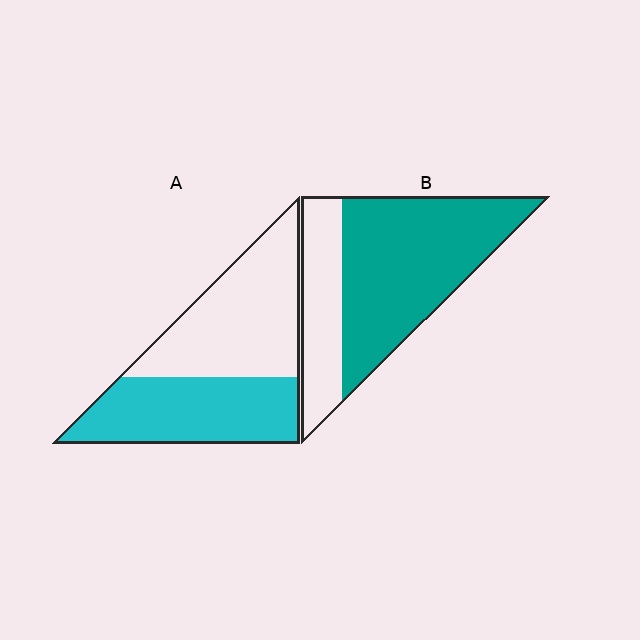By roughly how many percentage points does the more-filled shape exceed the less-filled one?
By roughly 25 percentage points (B over A).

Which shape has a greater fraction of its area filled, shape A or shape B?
Shape B.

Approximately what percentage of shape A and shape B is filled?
A is approximately 45% and B is approximately 70%.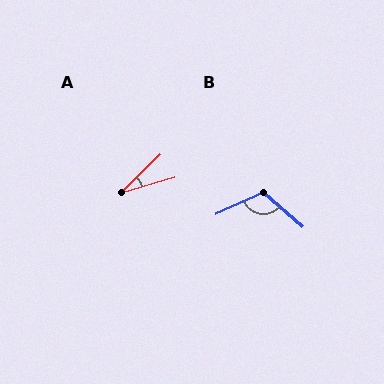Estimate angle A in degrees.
Approximately 28 degrees.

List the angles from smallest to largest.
A (28°), B (115°).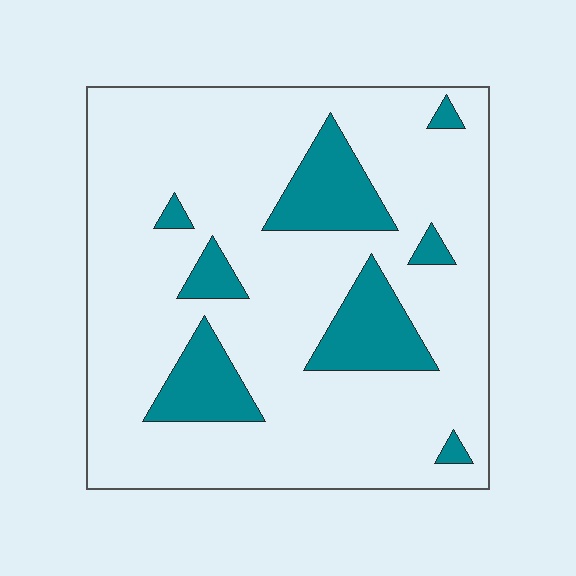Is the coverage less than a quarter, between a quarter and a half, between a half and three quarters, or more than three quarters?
Less than a quarter.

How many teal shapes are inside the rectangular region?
8.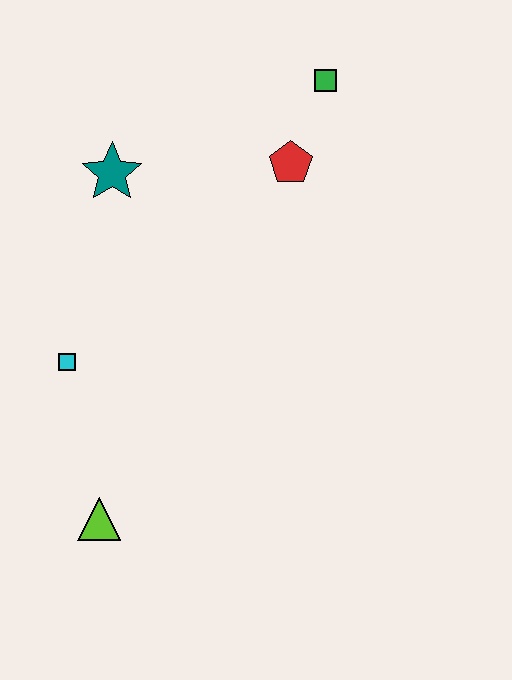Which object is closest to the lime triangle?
The cyan square is closest to the lime triangle.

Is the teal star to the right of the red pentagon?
No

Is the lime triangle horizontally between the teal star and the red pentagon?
No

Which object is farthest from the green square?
The lime triangle is farthest from the green square.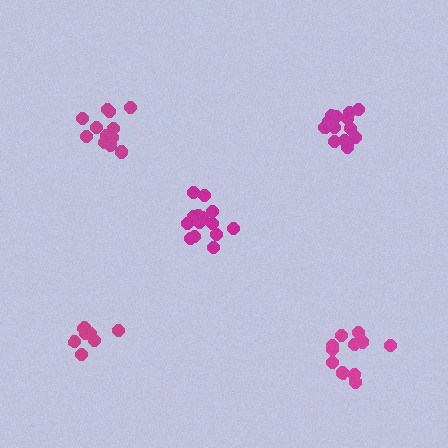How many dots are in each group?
Group 1: 14 dots, Group 2: 8 dots, Group 3: 13 dots, Group 4: 11 dots, Group 5: 13 dots (59 total).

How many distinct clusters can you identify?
There are 5 distinct clusters.